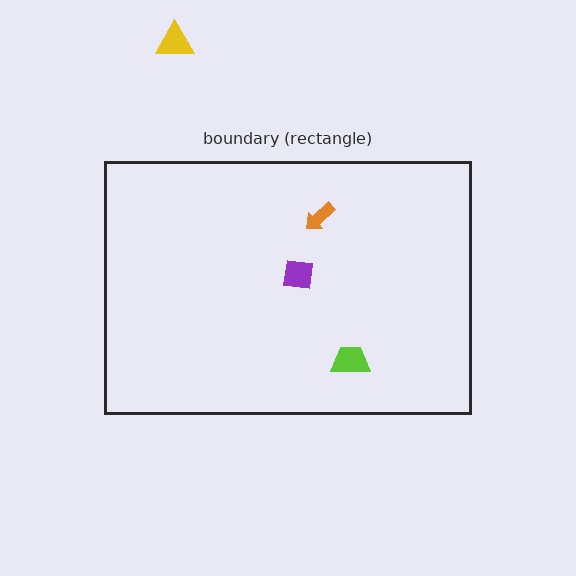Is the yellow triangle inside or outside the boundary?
Outside.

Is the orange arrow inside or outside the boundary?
Inside.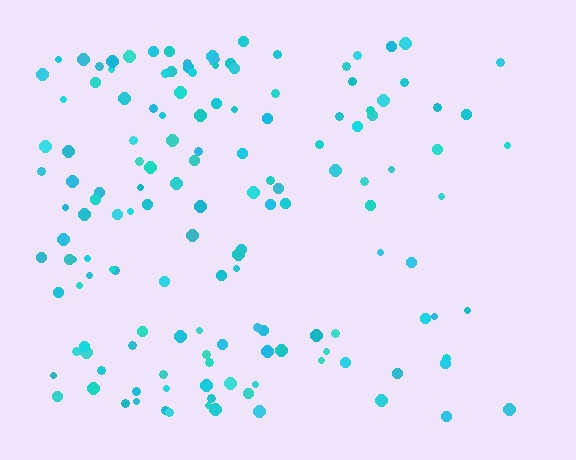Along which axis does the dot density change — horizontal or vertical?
Horizontal.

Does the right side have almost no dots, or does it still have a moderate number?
Still a moderate number, just noticeably fewer than the left.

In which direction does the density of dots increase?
From right to left, with the left side densest.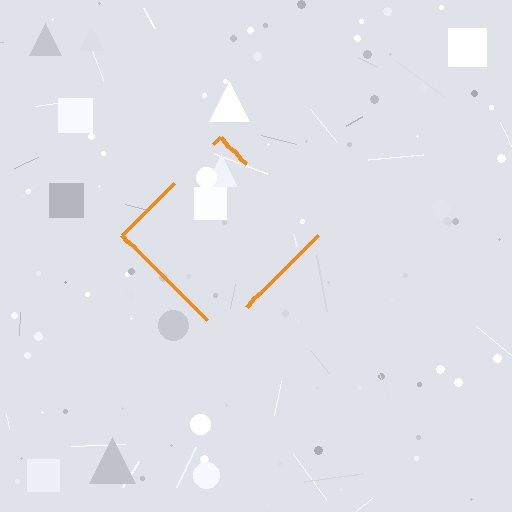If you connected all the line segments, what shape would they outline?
They would outline a diamond.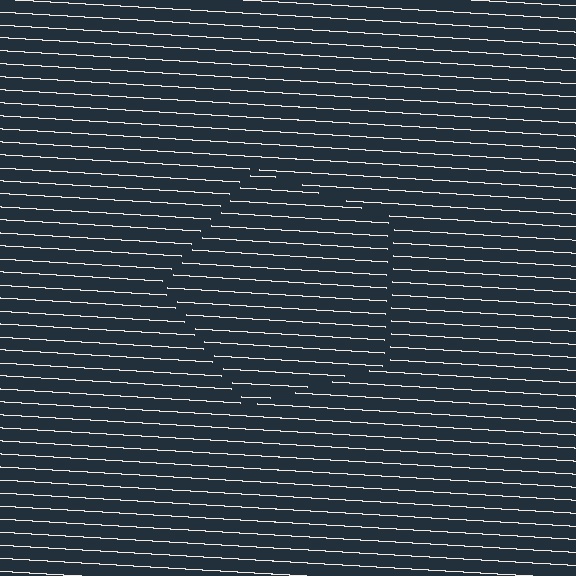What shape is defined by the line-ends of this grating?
An illusory pentagon. The interior of the shape contains the same grating, shifted by half a period — the contour is defined by the phase discontinuity where line-ends from the inner and outer gratings abut.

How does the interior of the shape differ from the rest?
The interior of the shape contains the same grating, shifted by half a period — the contour is defined by the phase discontinuity where line-ends from the inner and outer gratings abut.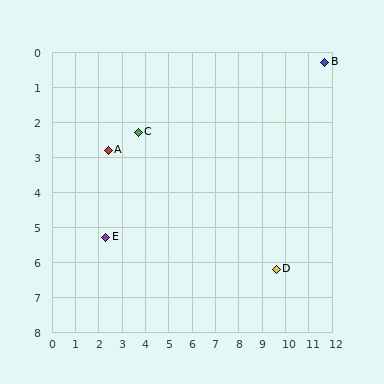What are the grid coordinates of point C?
Point C is at approximately (3.7, 2.3).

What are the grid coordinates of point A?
Point A is at approximately (2.4, 2.8).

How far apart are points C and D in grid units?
Points C and D are about 7.1 grid units apart.